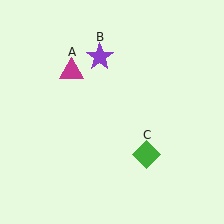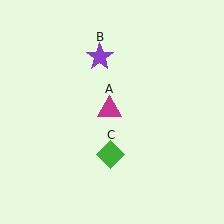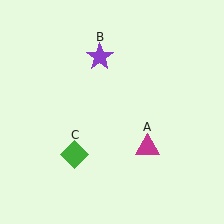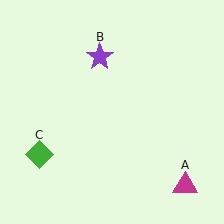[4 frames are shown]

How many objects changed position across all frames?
2 objects changed position: magenta triangle (object A), green diamond (object C).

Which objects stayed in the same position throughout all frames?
Purple star (object B) remained stationary.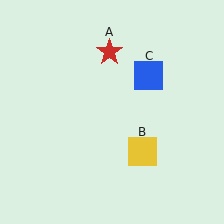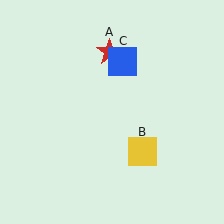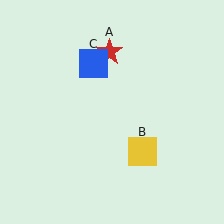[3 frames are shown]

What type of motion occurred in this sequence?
The blue square (object C) rotated counterclockwise around the center of the scene.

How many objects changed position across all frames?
1 object changed position: blue square (object C).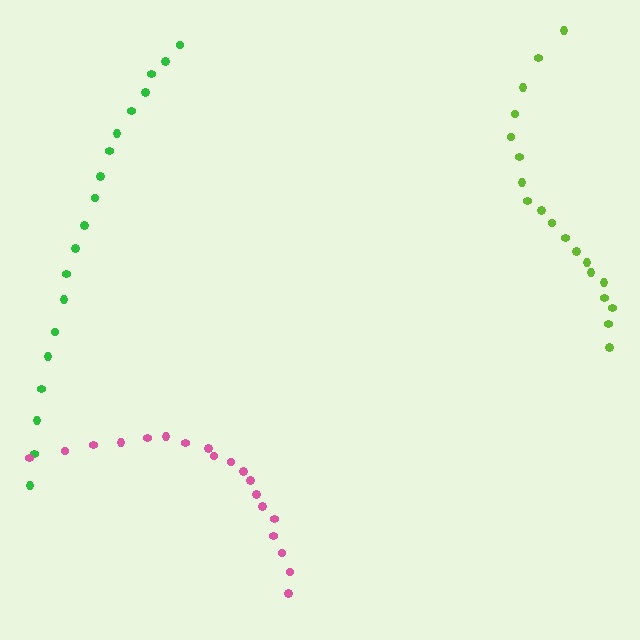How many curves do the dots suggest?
There are 3 distinct paths.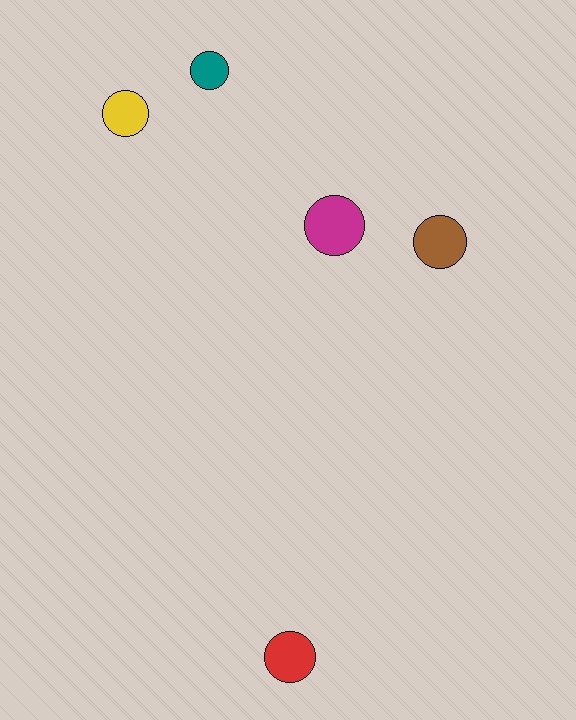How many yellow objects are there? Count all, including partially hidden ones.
There is 1 yellow object.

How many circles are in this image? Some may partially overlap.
There are 5 circles.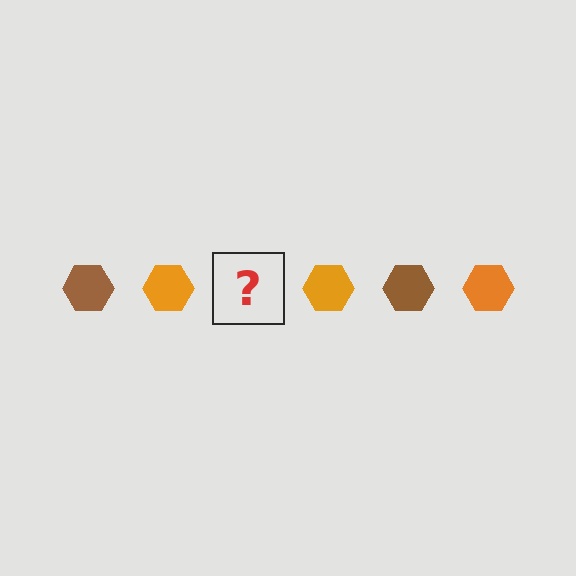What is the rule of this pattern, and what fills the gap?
The rule is that the pattern cycles through brown, orange hexagons. The gap should be filled with a brown hexagon.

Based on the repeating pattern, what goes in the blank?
The blank should be a brown hexagon.